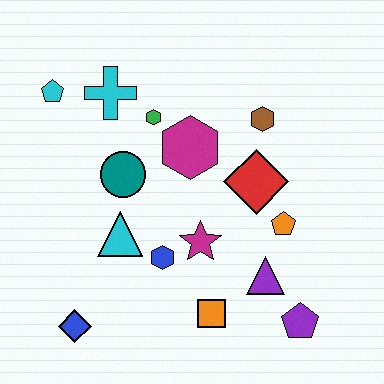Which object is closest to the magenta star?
The blue hexagon is closest to the magenta star.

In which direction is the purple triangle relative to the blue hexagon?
The purple triangle is to the right of the blue hexagon.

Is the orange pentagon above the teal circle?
No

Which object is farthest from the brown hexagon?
The blue diamond is farthest from the brown hexagon.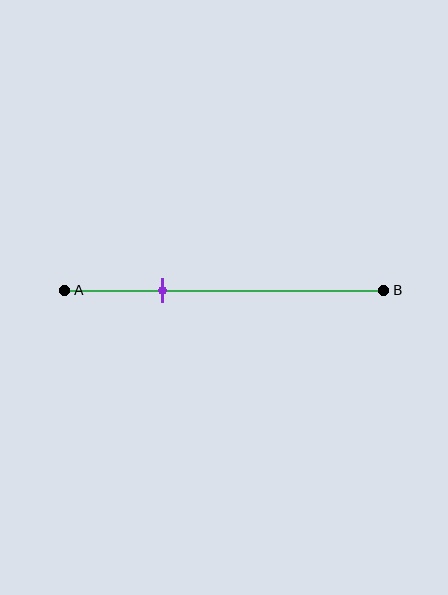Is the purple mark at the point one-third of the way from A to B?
Yes, the mark is approximately at the one-third point.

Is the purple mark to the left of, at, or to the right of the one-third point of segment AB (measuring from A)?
The purple mark is approximately at the one-third point of segment AB.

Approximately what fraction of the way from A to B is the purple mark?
The purple mark is approximately 30% of the way from A to B.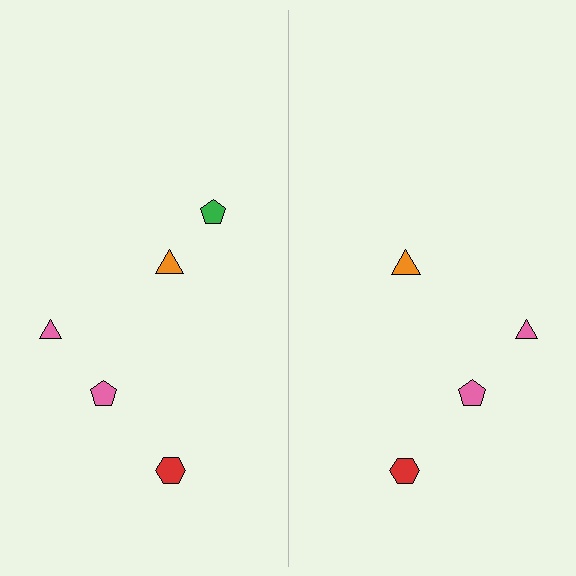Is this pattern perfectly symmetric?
No, the pattern is not perfectly symmetric. A green pentagon is missing from the right side.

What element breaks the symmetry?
A green pentagon is missing from the right side.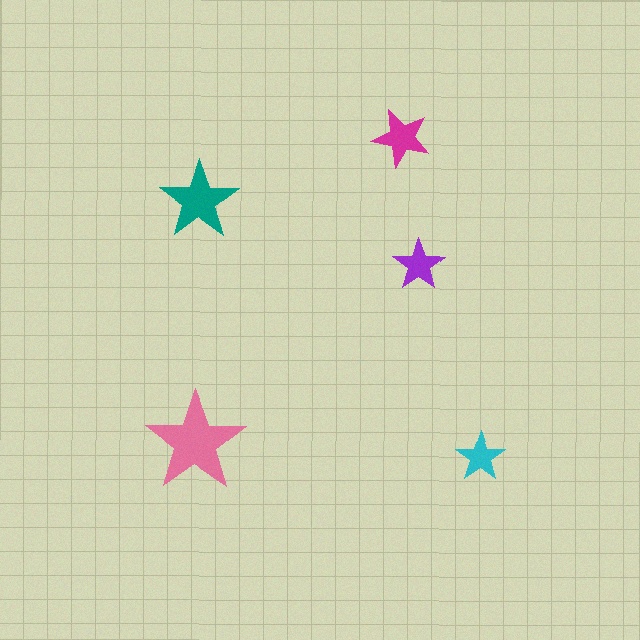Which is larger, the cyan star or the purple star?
The purple one.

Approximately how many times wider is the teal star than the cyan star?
About 1.5 times wider.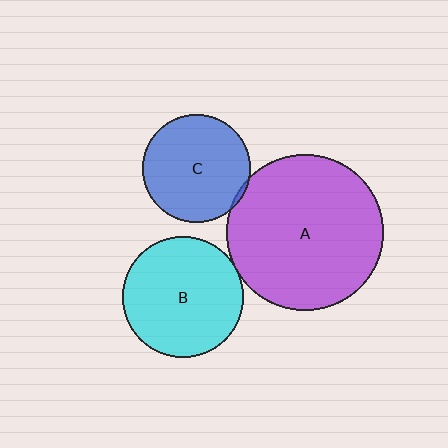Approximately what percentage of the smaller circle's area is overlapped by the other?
Approximately 5%.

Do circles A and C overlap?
Yes.